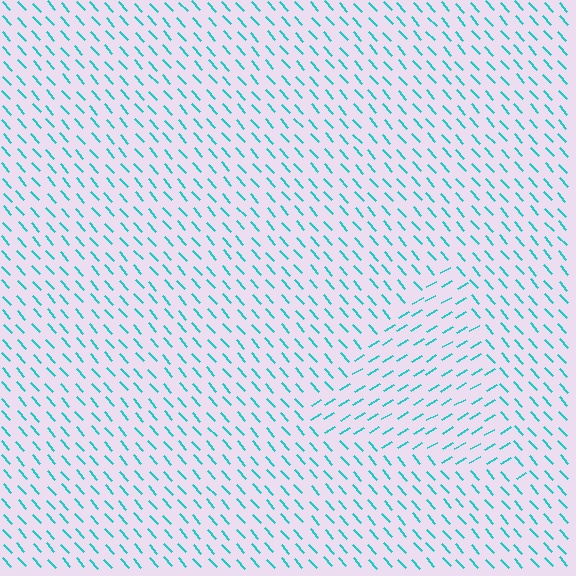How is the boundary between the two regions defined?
The boundary is defined purely by a change in line orientation (approximately 79 degrees difference). All lines are the same color and thickness.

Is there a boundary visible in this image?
Yes, there is a texture boundary formed by a change in line orientation.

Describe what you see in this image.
The image is filled with small cyan line segments. A triangle region in the image has lines oriented differently from the surrounding lines, creating a visible texture boundary.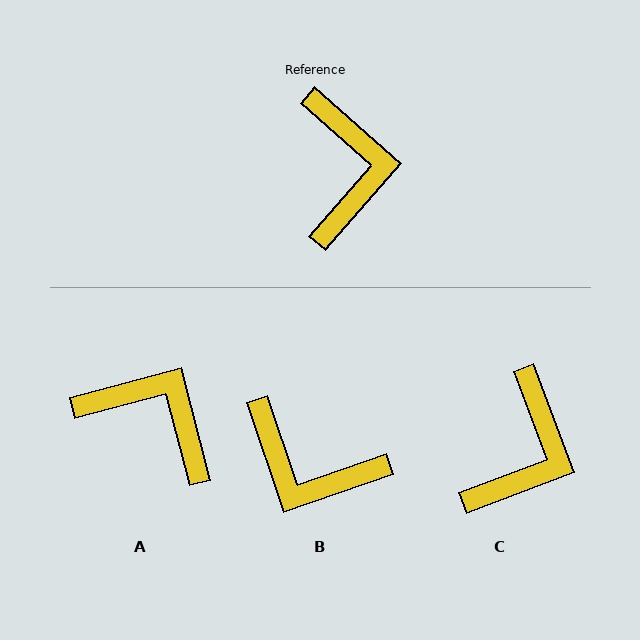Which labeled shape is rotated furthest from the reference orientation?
B, about 120 degrees away.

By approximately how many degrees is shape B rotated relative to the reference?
Approximately 120 degrees clockwise.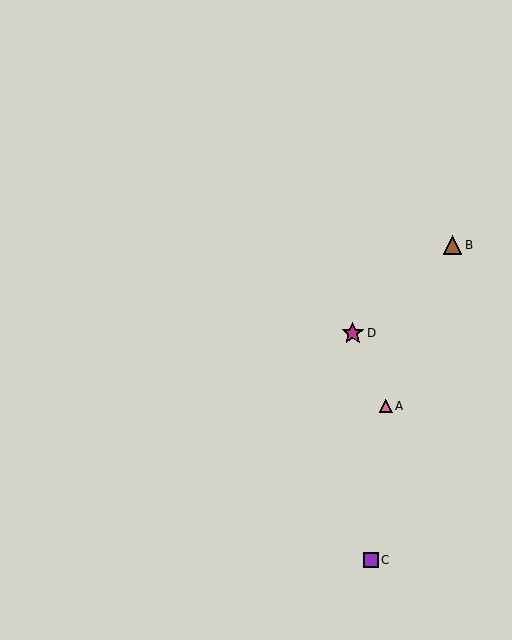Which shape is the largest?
The magenta star (labeled D) is the largest.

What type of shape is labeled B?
Shape B is a brown triangle.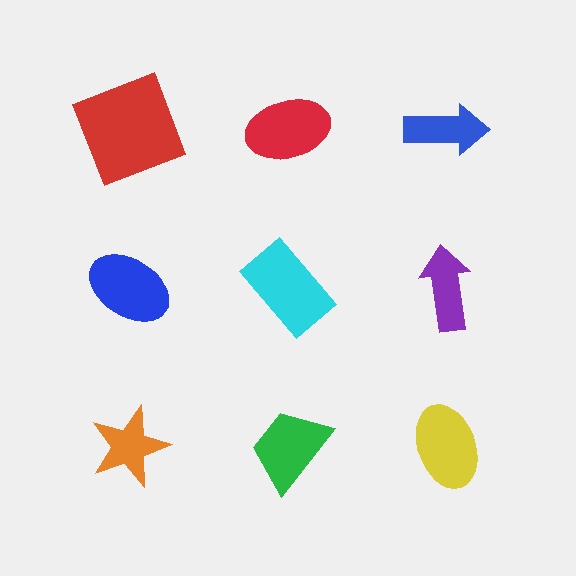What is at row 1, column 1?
A red square.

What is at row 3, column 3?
A yellow ellipse.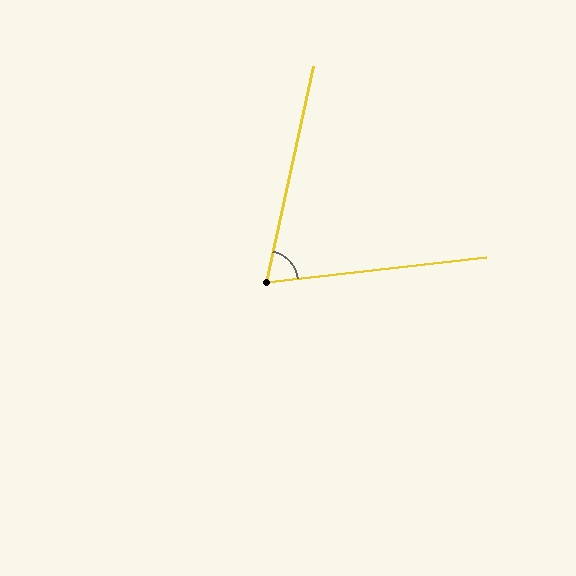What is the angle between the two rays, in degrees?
Approximately 71 degrees.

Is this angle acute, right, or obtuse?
It is acute.